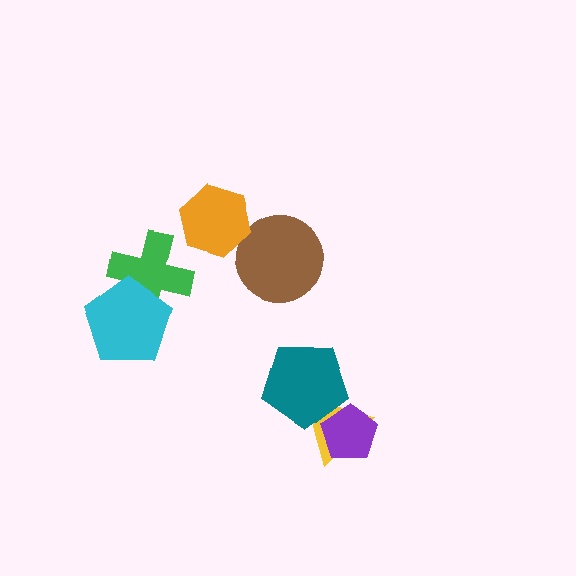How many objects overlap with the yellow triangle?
2 objects overlap with the yellow triangle.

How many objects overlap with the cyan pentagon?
1 object overlaps with the cyan pentagon.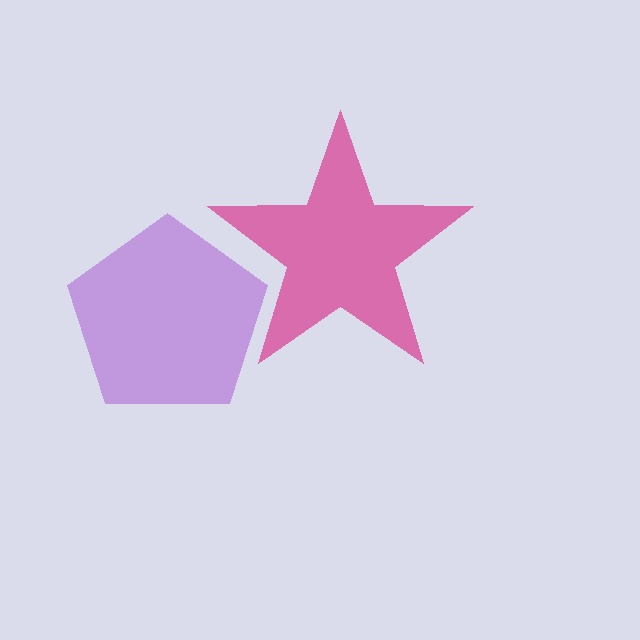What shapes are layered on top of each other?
The layered shapes are: a magenta star, a purple pentagon.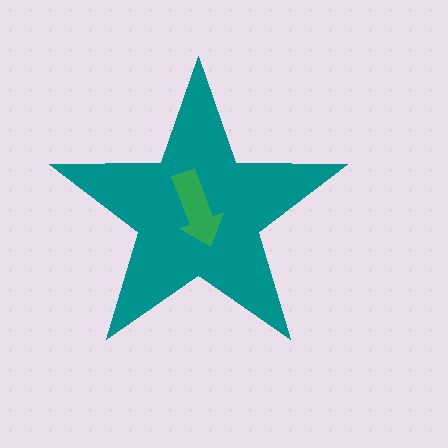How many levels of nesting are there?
2.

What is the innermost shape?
The green arrow.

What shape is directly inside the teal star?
The green arrow.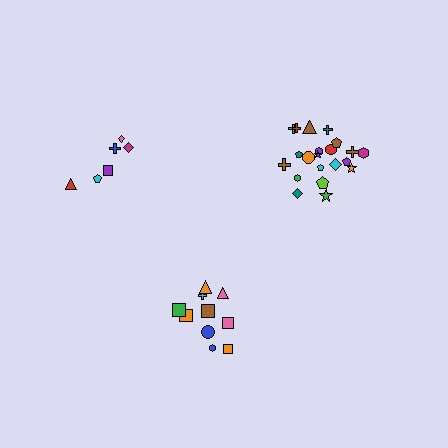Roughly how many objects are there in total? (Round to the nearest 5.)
Roughly 40 objects in total.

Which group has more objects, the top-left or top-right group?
The top-right group.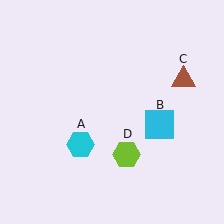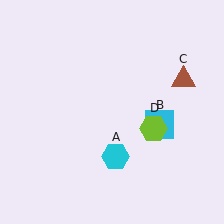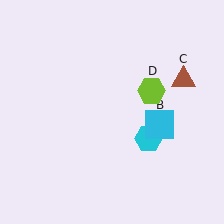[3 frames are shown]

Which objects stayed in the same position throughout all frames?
Cyan square (object B) and brown triangle (object C) remained stationary.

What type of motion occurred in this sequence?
The cyan hexagon (object A), lime hexagon (object D) rotated counterclockwise around the center of the scene.